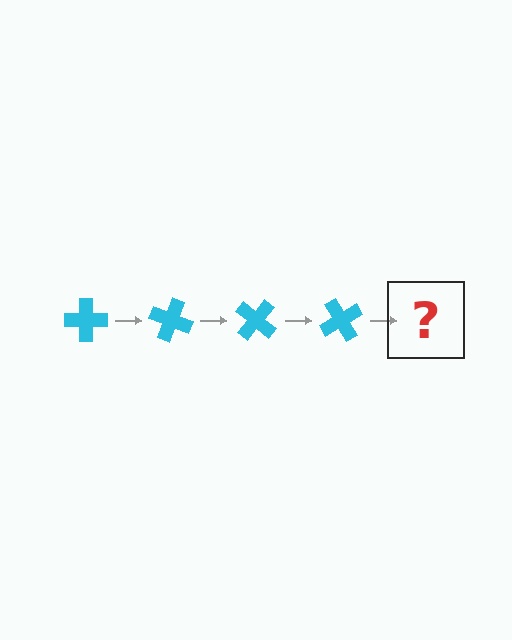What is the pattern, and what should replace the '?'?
The pattern is that the cross rotates 20 degrees each step. The '?' should be a cyan cross rotated 80 degrees.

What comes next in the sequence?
The next element should be a cyan cross rotated 80 degrees.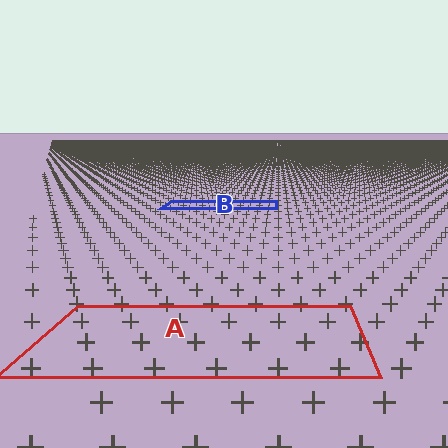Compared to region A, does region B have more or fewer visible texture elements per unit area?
Region B has more texture elements per unit area — they are packed more densely because it is farther away.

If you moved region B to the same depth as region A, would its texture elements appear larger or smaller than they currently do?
They would appear larger. At a closer depth, the same texture elements are projected at a bigger on-screen size.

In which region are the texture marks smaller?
The texture marks are smaller in region B, because it is farther away.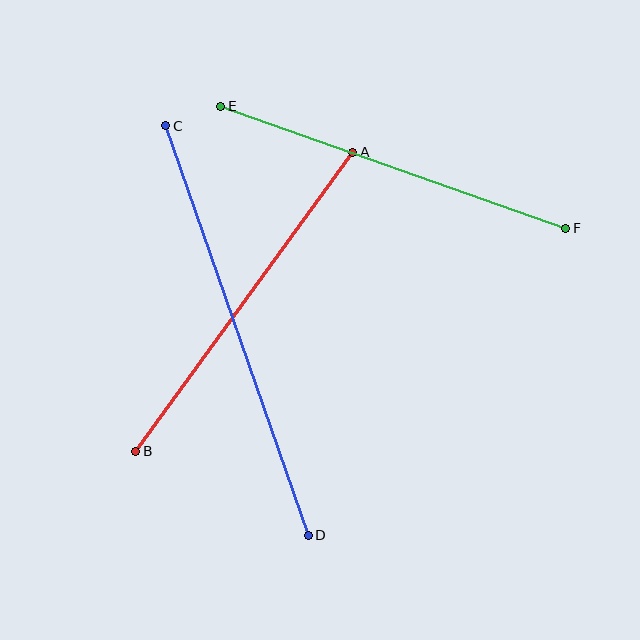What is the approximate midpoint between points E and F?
The midpoint is at approximately (393, 167) pixels.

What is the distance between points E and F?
The distance is approximately 366 pixels.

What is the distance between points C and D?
The distance is approximately 434 pixels.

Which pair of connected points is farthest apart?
Points C and D are farthest apart.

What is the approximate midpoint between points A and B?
The midpoint is at approximately (244, 302) pixels.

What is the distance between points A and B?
The distance is approximately 370 pixels.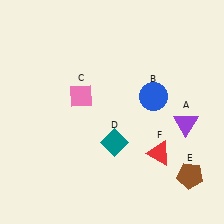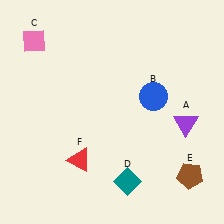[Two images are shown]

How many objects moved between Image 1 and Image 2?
3 objects moved between the two images.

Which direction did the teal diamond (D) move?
The teal diamond (D) moved down.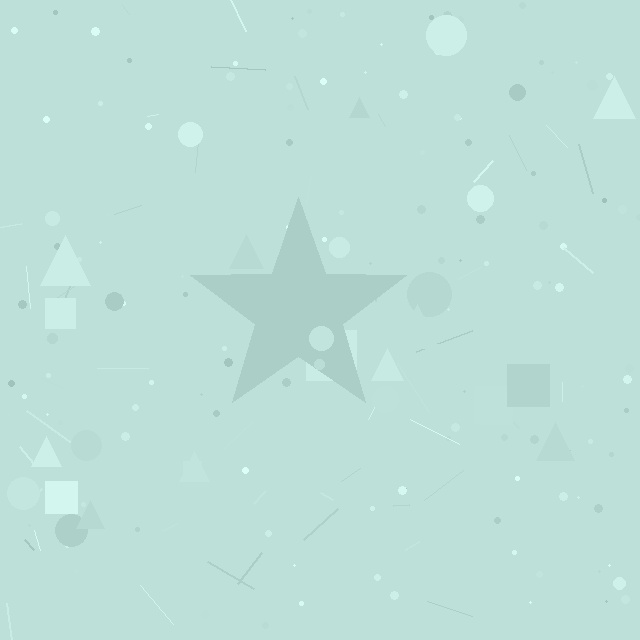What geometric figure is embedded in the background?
A star is embedded in the background.